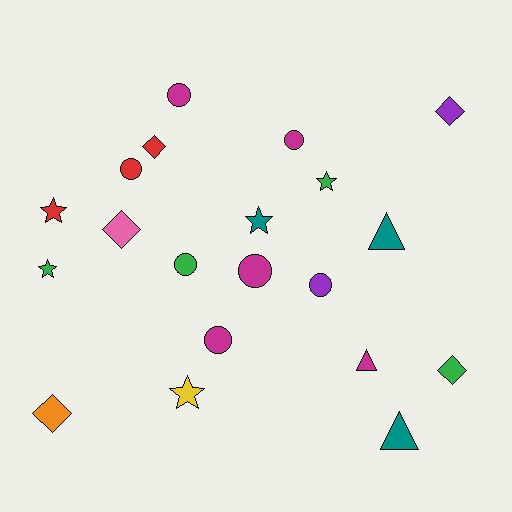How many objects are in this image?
There are 20 objects.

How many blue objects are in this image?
There are no blue objects.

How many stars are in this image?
There are 5 stars.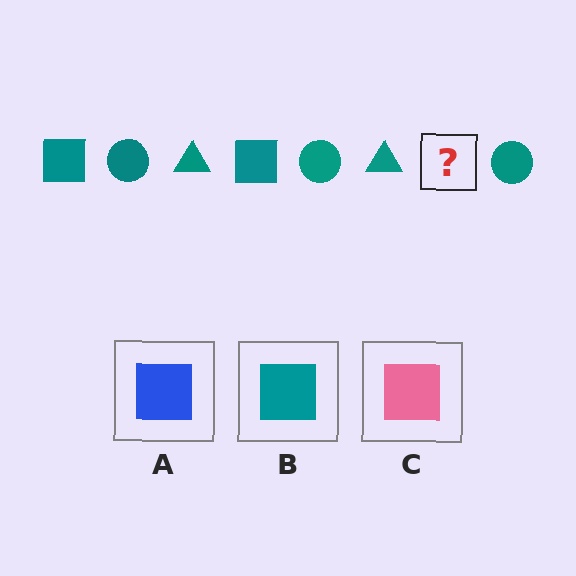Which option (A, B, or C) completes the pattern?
B.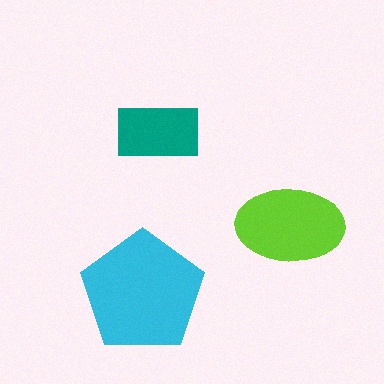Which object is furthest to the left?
The cyan pentagon is leftmost.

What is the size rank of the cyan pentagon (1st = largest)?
1st.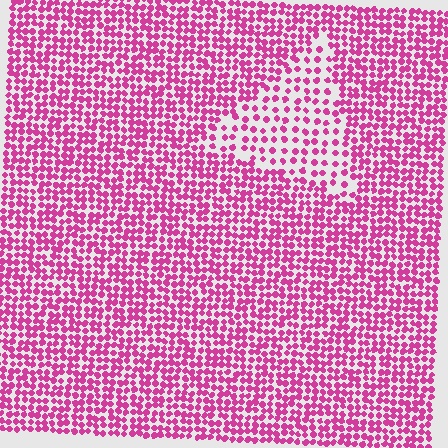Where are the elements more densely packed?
The elements are more densely packed outside the triangle boundary.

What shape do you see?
I see a triangle.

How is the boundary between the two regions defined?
The boundary is defined by a change in element density (approximately 2.0x ratio). All elements are the same color, size, and shape.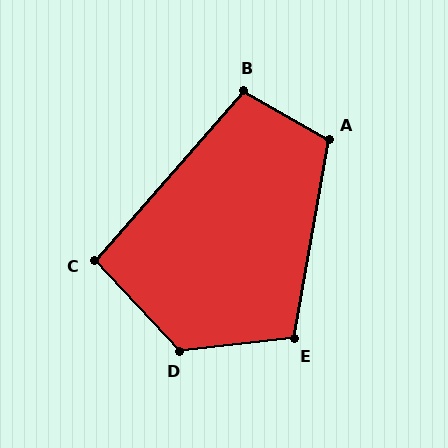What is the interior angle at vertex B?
Approximately 101 degrees (obtuse).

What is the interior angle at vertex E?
Approximately 106 degrees (obtuse).